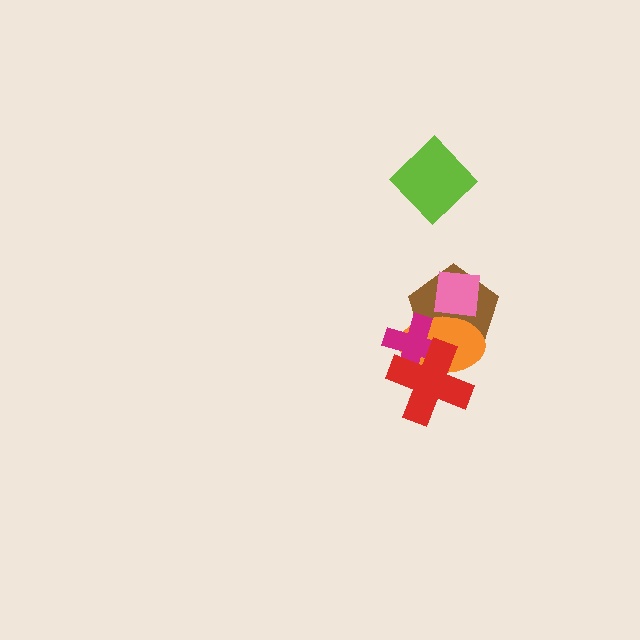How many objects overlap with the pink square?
2 objects overlap with the pink square.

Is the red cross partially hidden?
No, no other shape covers it.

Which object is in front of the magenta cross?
The red cross is in front of the magenta cross.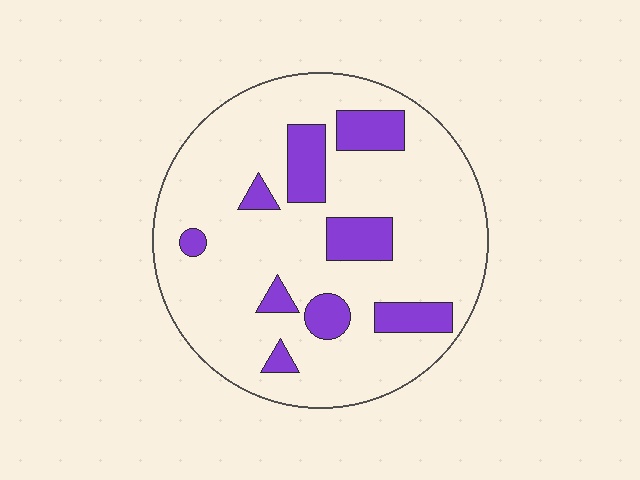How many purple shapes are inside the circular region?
9.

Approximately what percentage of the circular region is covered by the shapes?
Approximately 20%.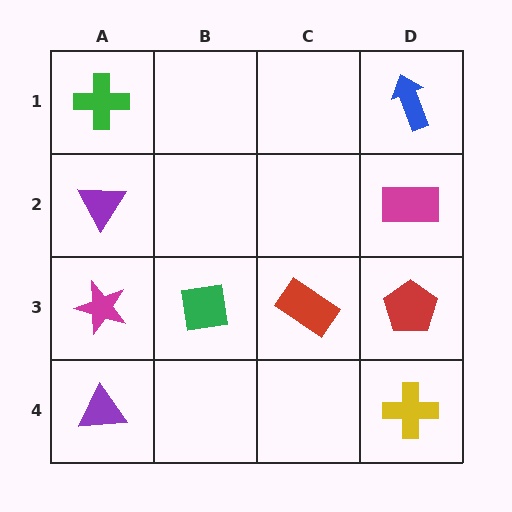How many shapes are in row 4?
2 shapes.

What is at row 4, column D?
A yellow cross.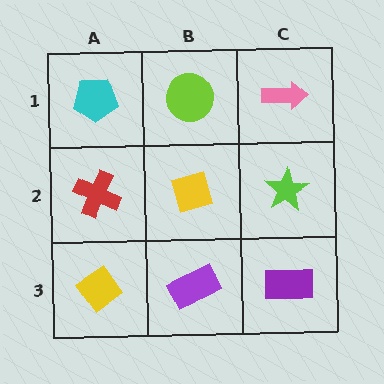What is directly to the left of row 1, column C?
A lime circle.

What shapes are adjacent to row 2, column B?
A lime circle (row 1, column B), a purple rectangle (row 3, column B), a red cross (row 2, column A), a lime star (row 2, column C).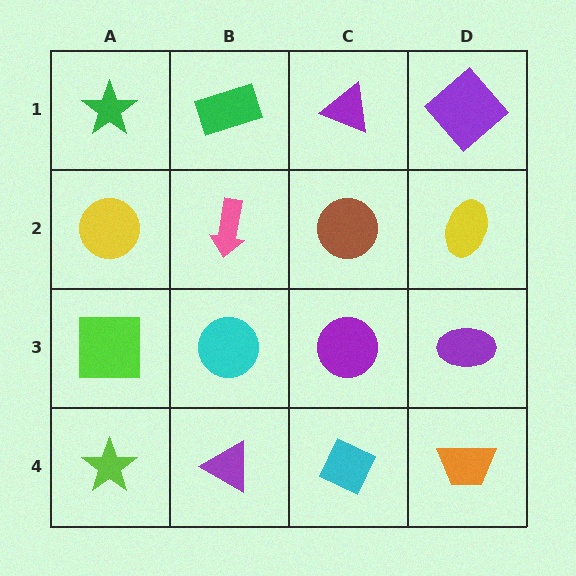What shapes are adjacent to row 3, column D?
A yellow ellipse (row 2, column D), an orange trapezoid (row 4, column D), a purple circle (row 3, column C).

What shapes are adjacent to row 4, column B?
A cyan circle (row 3, column B), a lime star (row 4, column A), a cyan diamond (row 4, column C).